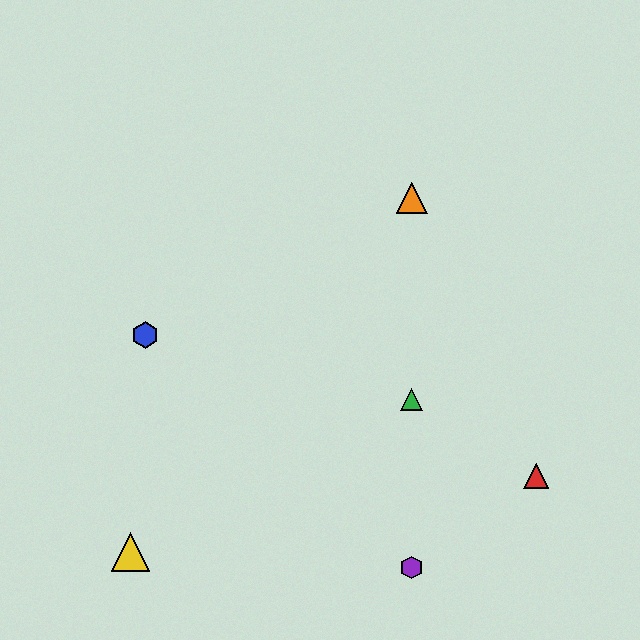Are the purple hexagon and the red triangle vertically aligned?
No, the purple hexagon is at x≈412 and the red triangle is at x≈536.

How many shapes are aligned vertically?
3 shapes (the green triangle, the purple hexagon, the orange triangle) are aligned vertically.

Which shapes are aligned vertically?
The green triangle, the purple hexagon, the orange triangle are aligned vertically.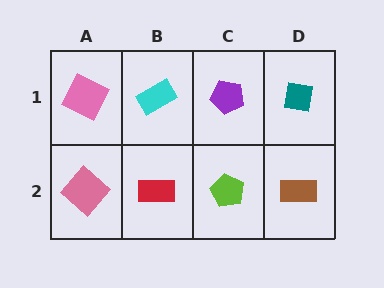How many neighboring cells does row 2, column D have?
2.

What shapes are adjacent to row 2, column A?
A pink square (row 1, column A), a red rectangle (row 2, column B).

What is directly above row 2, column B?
A cyan rectangle.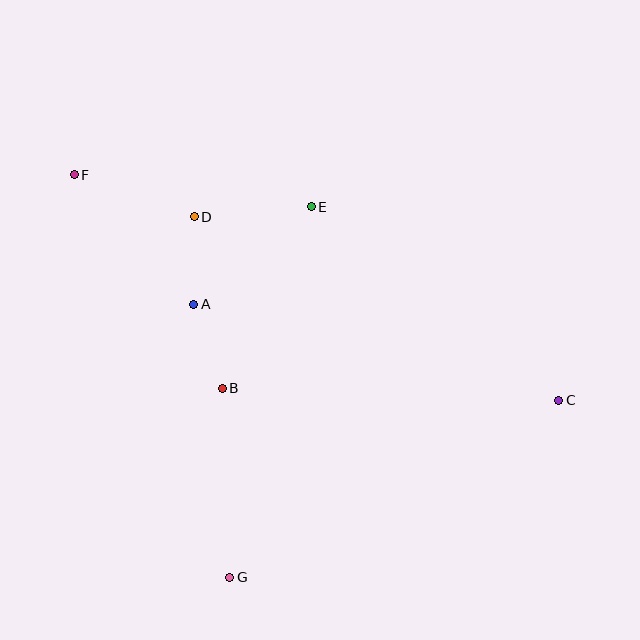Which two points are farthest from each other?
Points C and F are farthest from each other.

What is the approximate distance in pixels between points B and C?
The distance between B and C is approximately 337 pixels.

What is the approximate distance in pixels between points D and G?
The distance between D and G is approximately 362 pixels.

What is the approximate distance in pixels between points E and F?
The distance between E and F is approximately 239 pixels.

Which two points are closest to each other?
Points A and D are closest to each other.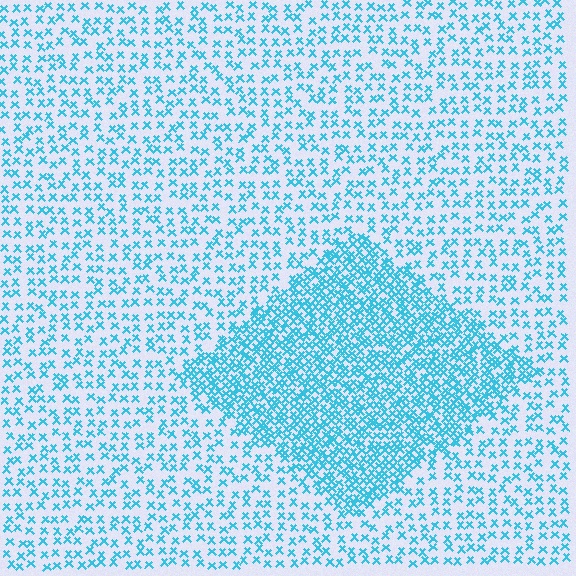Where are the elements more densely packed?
The elements are more densely packed inside the diamond boundary.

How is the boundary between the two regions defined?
The boundary is defined by a change in element density (approximately 2.4x ratio). All elements are the same color, size, and shape.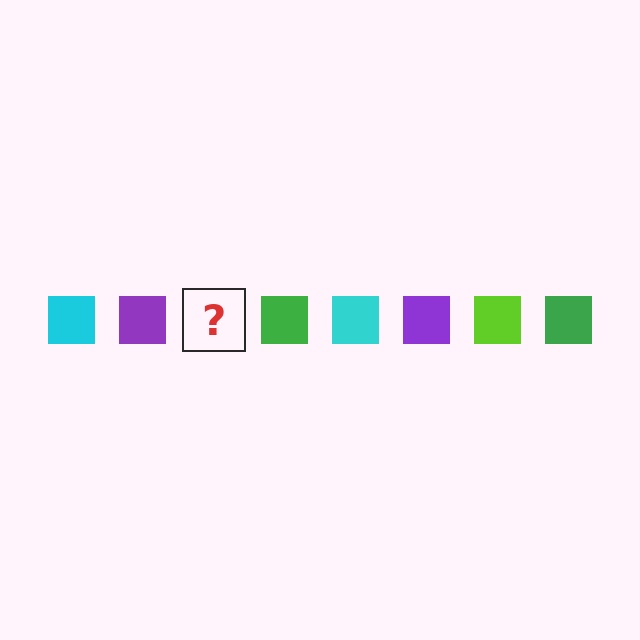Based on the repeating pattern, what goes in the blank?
The blank should be a lime square.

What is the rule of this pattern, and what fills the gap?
The rule is that the pattern cycles through cyan, purple, lime, green squares. The gap should be filled with a lime square.